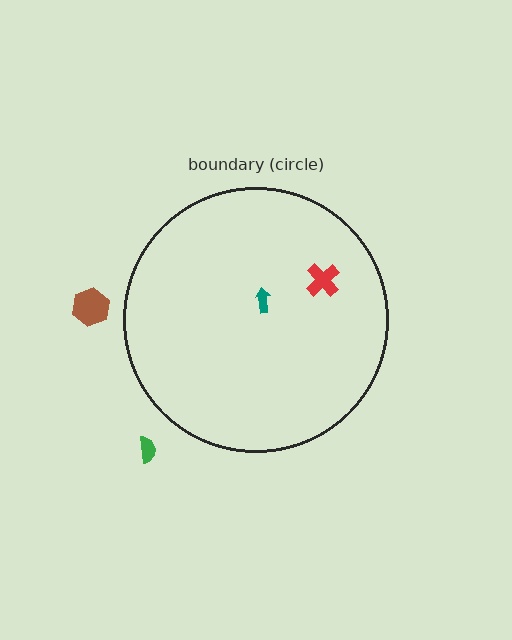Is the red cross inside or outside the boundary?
Inside.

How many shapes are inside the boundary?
2 inside, 2 outside.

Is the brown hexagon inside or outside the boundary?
Outside.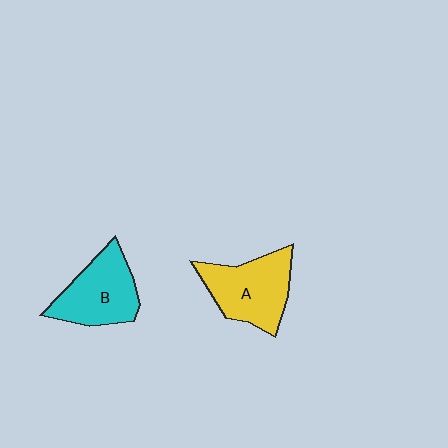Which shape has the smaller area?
Shape B (cyan).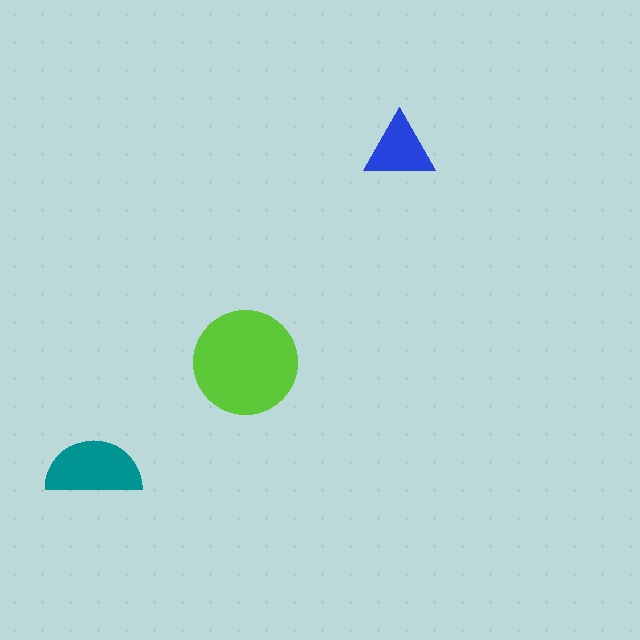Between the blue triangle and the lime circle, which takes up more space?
The lime circle.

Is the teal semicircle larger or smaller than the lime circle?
Smaller.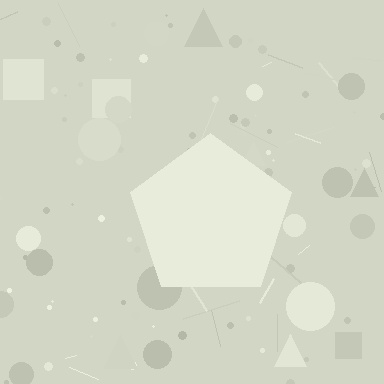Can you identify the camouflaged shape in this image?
The camouflaged shape is a pentagon.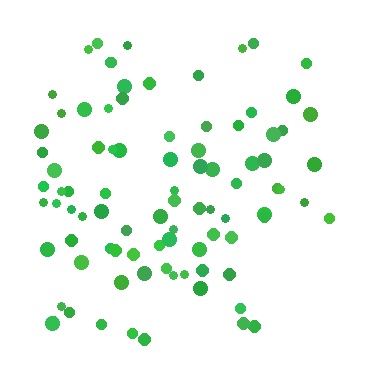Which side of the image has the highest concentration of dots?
The left.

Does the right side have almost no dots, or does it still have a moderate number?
Still a moderate number, just noticeably fewer than the left.